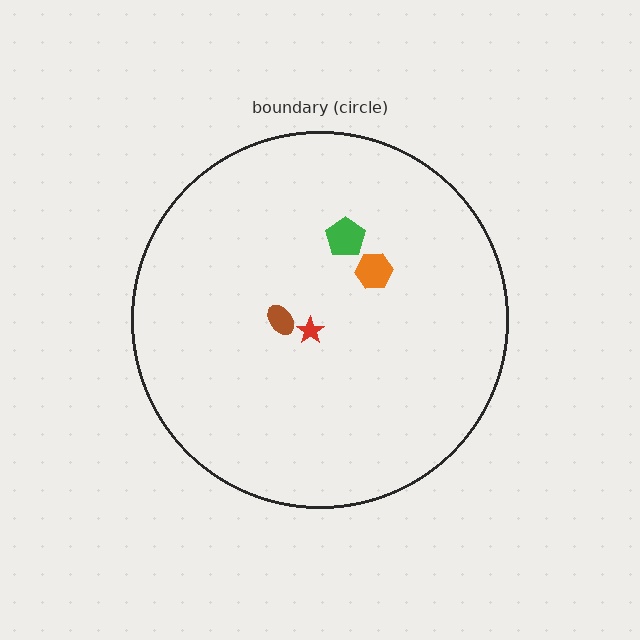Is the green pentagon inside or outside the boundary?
Inside.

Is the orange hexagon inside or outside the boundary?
Inside.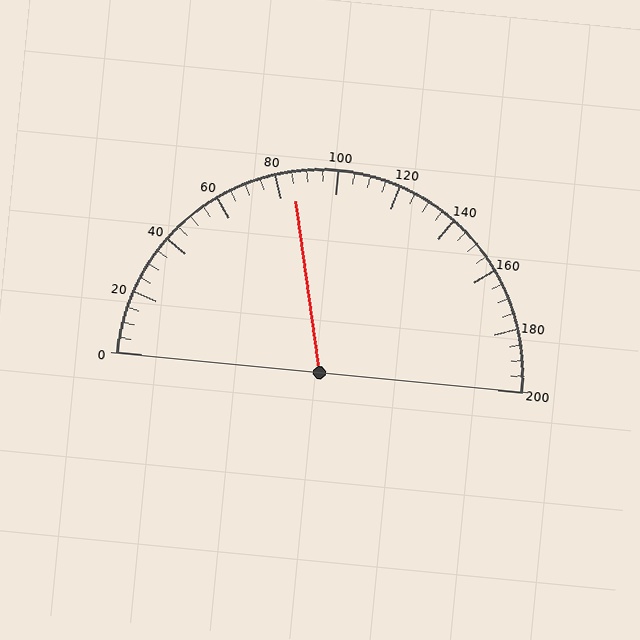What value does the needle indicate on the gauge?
The needle indicates approximately 85.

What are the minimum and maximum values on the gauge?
The gauge ranges from 0 to 200.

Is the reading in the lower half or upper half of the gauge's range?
The reading is in the lower half of the range (0 to 200).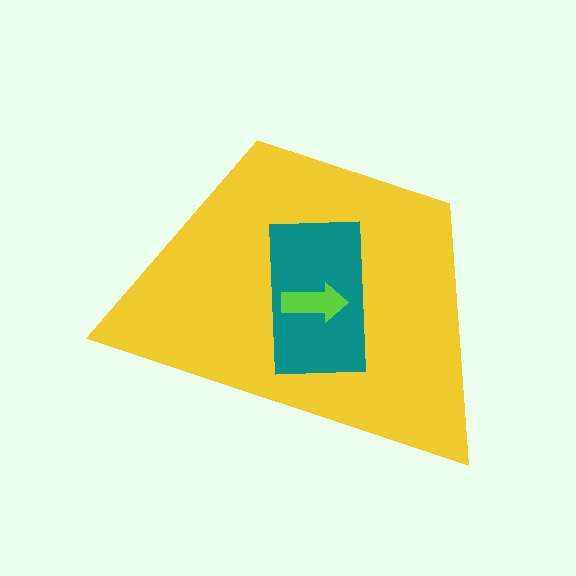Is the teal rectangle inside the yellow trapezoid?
Yes.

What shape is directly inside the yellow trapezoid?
The teal rectangle.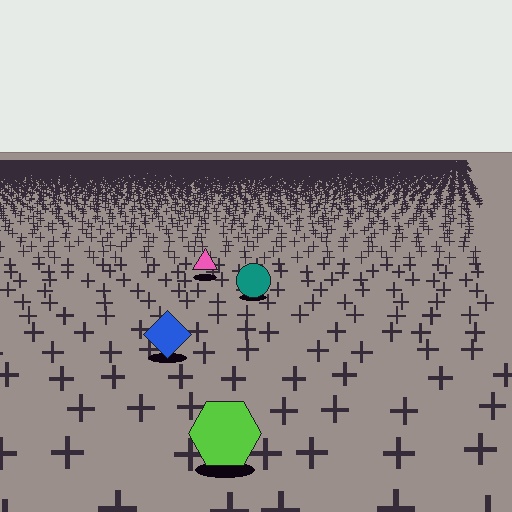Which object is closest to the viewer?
The lime hexagon is closest. The texture marks near it are larger and more spread out.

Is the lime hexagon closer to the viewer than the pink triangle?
Yes. The lime hexagon is closer — you can tell from the texture gradient: the ground texture is coarser near it.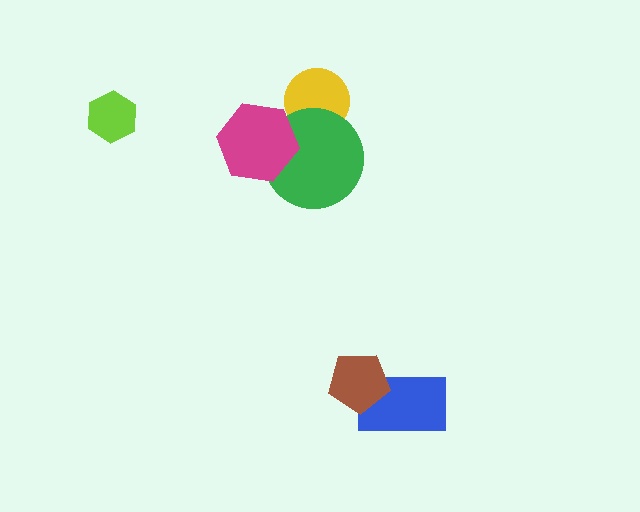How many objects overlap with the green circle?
2 objects overlap with the green circle.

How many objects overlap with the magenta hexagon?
1 object overlaps with the magenta hexagon.